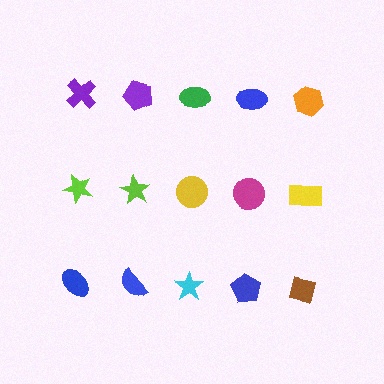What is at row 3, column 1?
A blue ellipse.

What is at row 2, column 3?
A yellow circle.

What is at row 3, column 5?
A brown square.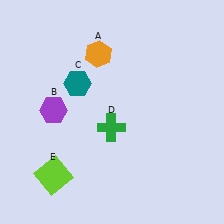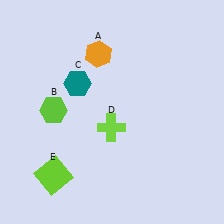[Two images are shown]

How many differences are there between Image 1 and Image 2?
There are 2 differences between the two images.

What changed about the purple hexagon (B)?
In Image 1, B is purple. In Image 2, it changed to lime.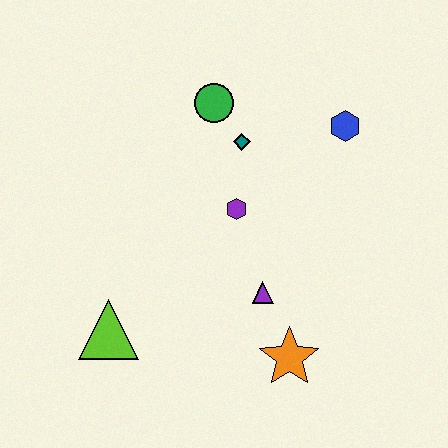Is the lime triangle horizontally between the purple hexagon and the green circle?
No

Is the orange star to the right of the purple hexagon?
Yes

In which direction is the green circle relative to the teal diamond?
The green circle is above the teal diamond.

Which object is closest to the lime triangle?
The purple triangle is closest to the lime triangle.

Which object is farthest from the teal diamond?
The lime triangle is farthest from the teal diamond.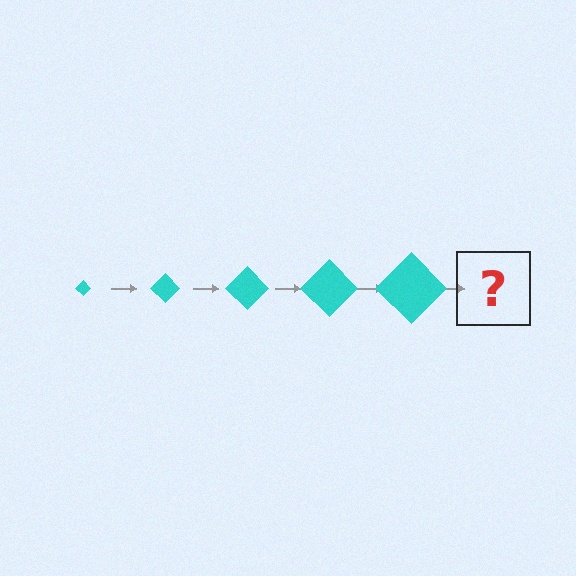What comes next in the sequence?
The next element should be a cyan diamond, larger than the previous one.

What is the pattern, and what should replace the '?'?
The pattern is that the diamond gets progressively larger each step. The '?' should be a cyan diamond, larger than the previous one.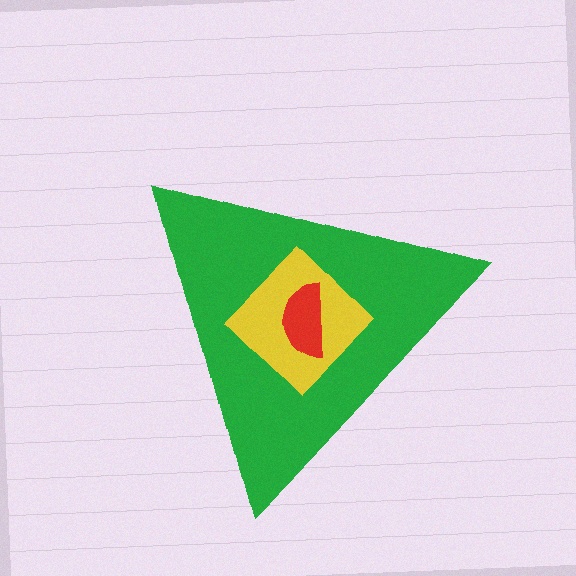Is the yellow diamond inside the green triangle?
Yes.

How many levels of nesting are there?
3.